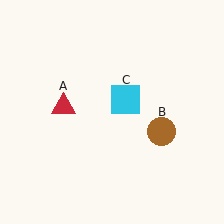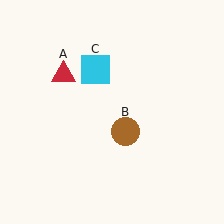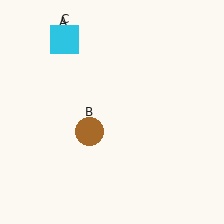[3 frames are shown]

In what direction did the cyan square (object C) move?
The cyan square (object C) moved up and to the left.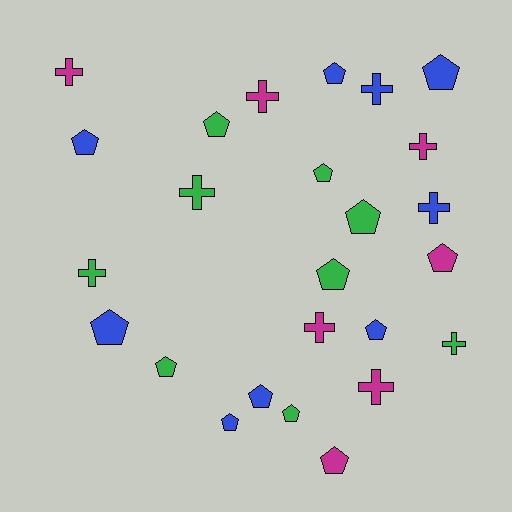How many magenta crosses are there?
There are 5 magenta crosses.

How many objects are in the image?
There are 25 objects.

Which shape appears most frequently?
Pentagon, with 15 objects.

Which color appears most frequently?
Green, with 9 objects.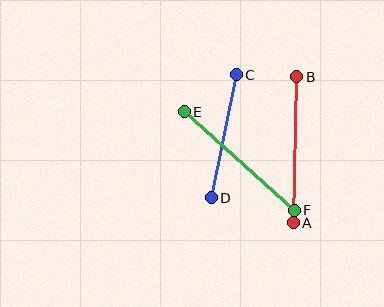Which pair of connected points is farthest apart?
Points E and F are farthest apart.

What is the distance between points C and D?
The distance is approximately 126 pixels.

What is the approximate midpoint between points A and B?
The midpoint is at approximately (295, 150) pixels.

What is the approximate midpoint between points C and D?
The midpoint is at approximately (224, 136) pixels.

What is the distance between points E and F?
The distance is approximately 148 pixels.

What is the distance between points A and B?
The distance is approximately 146 pixels.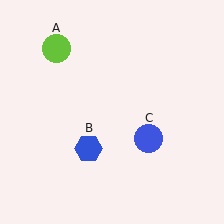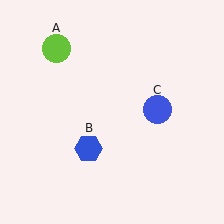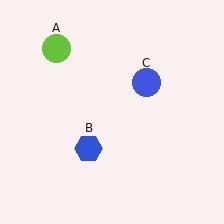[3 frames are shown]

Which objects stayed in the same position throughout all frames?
Lime circle (object A) and blue hexagon (object B) remained stationary.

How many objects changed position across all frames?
1 object changed position: blue circle (object C).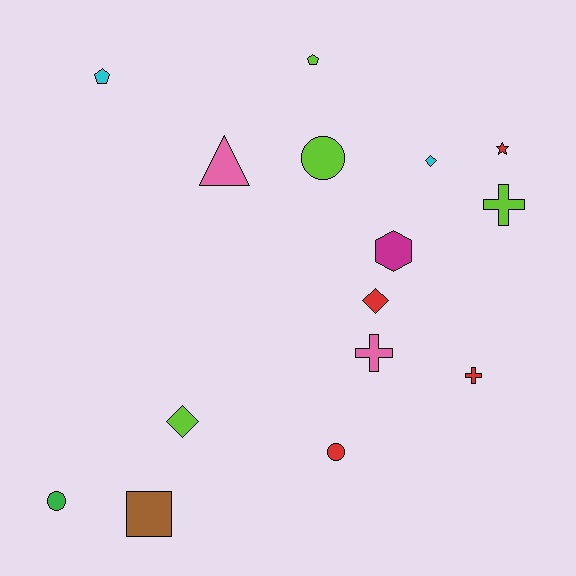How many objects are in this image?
There are 15 objects.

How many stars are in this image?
There is 1 star.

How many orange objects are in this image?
There are no orange objects.